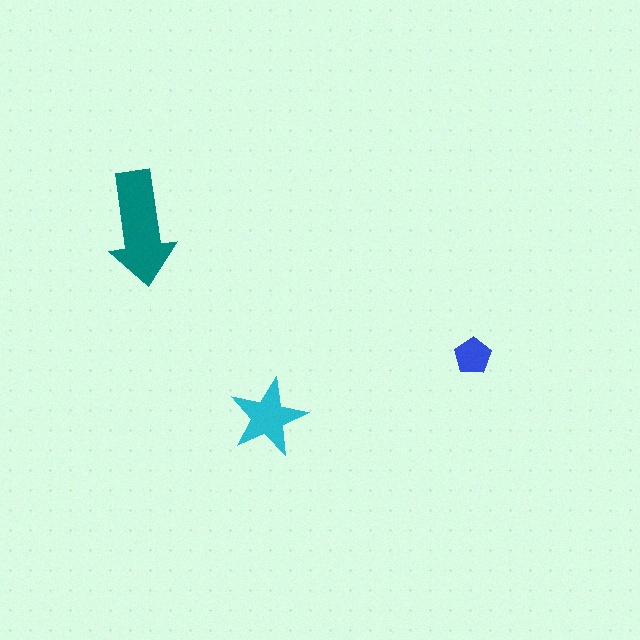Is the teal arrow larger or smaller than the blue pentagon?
Larger.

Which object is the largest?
The teal arrow.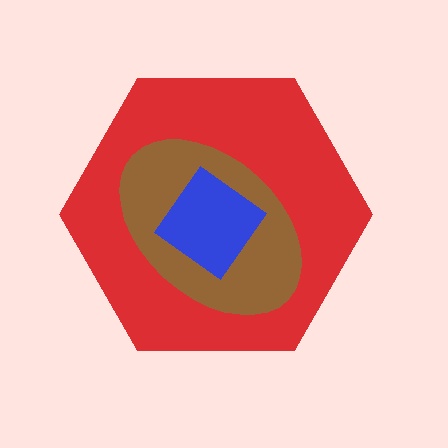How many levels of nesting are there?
3.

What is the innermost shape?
The blue diamond.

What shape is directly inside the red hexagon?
The brown ellipse.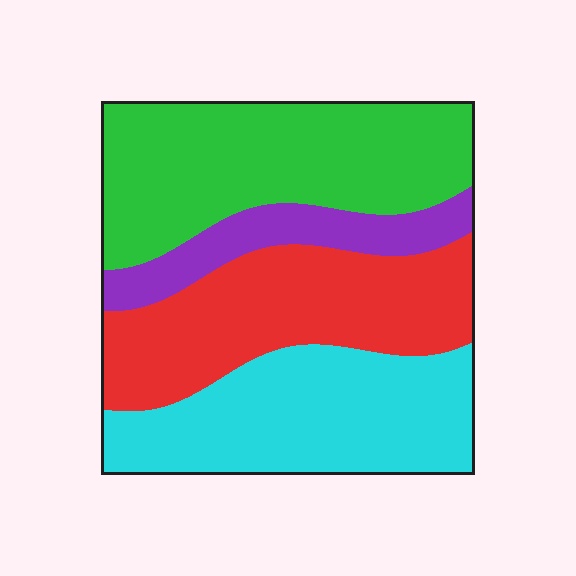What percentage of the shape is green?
Green covers around 30% of the shape.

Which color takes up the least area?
Purple, at roughly 10%.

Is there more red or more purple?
Red.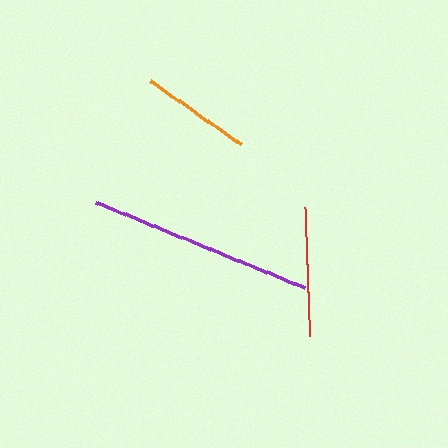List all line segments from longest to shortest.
From longest to shortest: purple, red, orange.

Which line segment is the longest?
The purple line is the longest at approximately 227 pixels.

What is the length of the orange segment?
The orange segment is approximately 111 pixels long.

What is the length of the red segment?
The red segment is approximately 129 pixels long.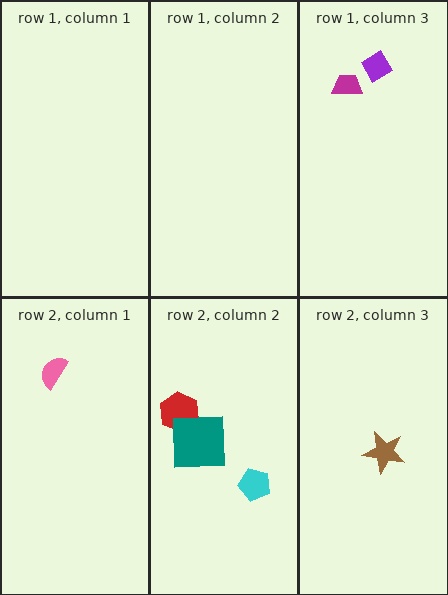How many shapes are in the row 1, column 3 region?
2.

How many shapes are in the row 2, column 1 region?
1.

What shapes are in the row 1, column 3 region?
The magenta trapezoid, the purple diamond.